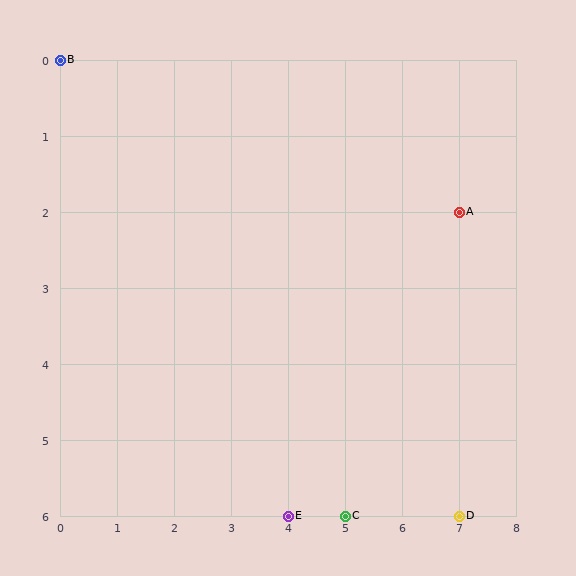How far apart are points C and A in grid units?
Points C and A are 2 columns and 4 rows apart (about 4.5 grid units diagonally).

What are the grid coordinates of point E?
Point E is at grid coordinates (4, 6).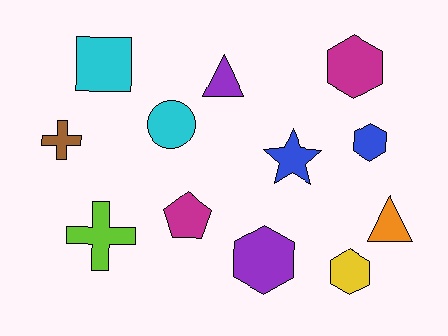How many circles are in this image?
There is 1 circle.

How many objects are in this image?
There are 12 objects.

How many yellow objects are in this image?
There is 1 yellow object.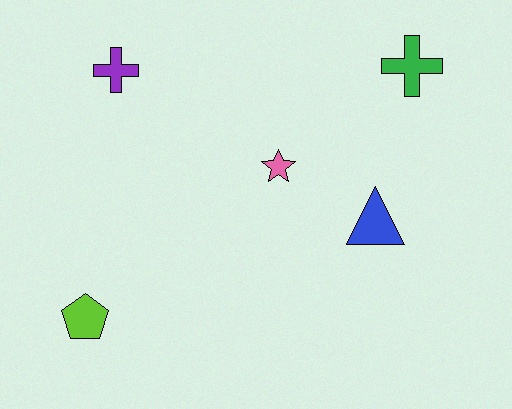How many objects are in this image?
There are 5 objects.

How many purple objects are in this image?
There is 1 purple object.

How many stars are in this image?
There is 1 star.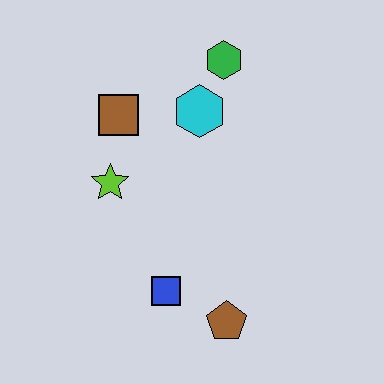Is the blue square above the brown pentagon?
Yes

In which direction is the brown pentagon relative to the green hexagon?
The brown pentagon is below the green hexagon.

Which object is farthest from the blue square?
The green hexagon is farthest from the blue square.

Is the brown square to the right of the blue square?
No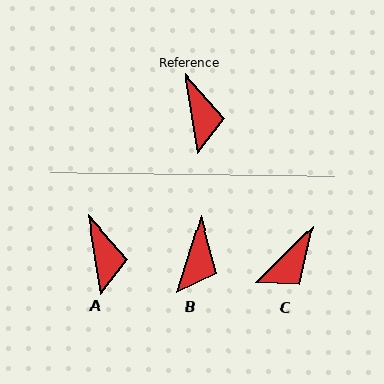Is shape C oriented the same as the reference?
No, it is off by about 54 degrees.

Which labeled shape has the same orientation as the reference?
A.